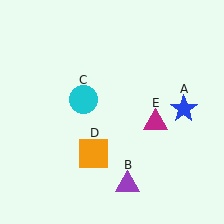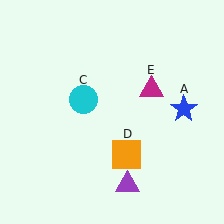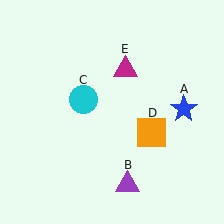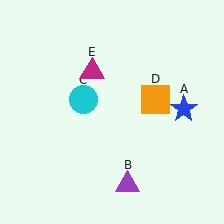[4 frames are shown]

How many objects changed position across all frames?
2 objects changed position: orange square (object D), magenta triangle (object E).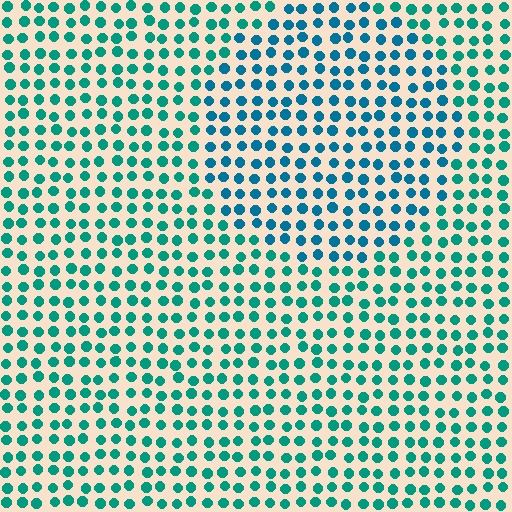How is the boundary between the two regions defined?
The boundary is defined purely by a slight shift in hue (about 26 degrees). Spacing, size, and orientation are identical on both sides.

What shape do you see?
I see a circle.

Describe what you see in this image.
The image is filled with small teal elements in a uniform arrangement. A circle-shaped region is visible where the elements are tinted to a slightly different hue, forming a subtle color boundary.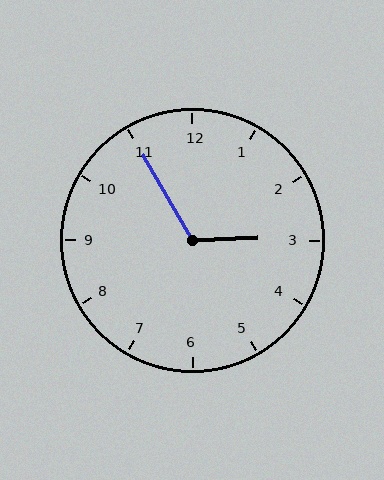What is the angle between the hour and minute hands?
Approximately 118 degrees.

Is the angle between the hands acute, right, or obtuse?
It is obtuse.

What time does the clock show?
2:55.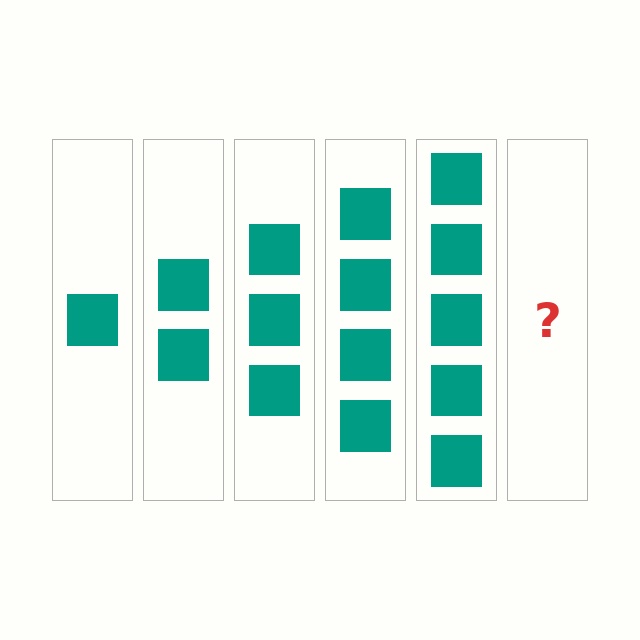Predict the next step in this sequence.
The next step is 6 squares.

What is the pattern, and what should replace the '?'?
The pattern is that each step adds one more square. The '?' should be 6 squares.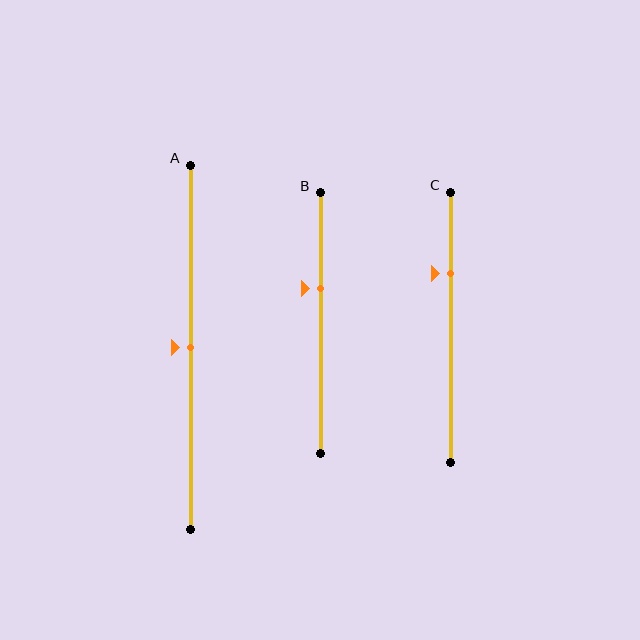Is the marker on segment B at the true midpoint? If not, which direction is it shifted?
No, the marker on segment B is shifted upward by about 13% of the segment length.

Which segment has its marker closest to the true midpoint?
Segment A has its marker closest to the true midpoint.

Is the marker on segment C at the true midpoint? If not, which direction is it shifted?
No, the marker on segment C is shifted upward by about 20% of the segment length.